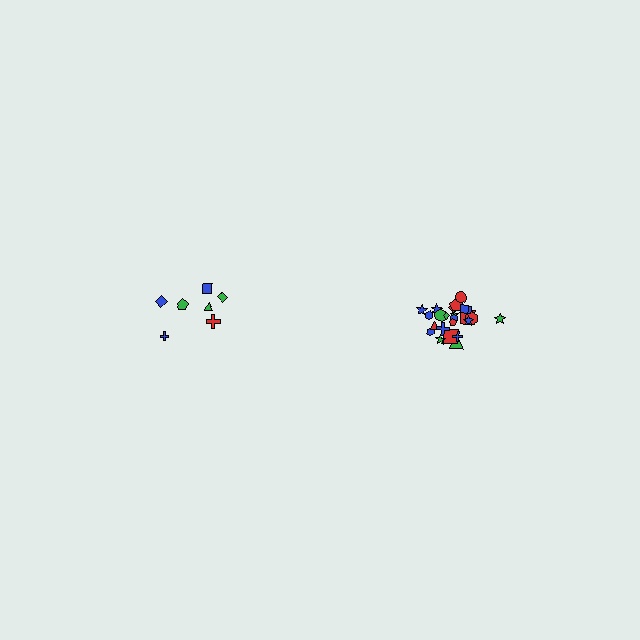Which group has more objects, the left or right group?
The right group.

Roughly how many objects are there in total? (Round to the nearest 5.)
Roughly 30 objects in total.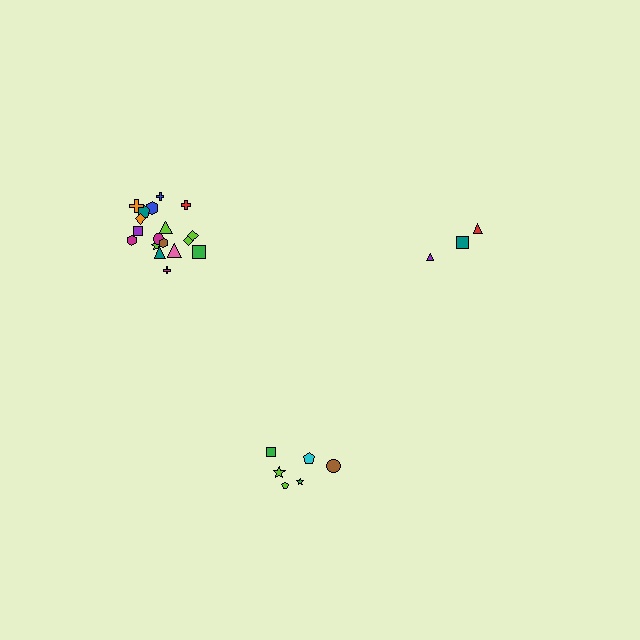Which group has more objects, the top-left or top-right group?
The top-left group.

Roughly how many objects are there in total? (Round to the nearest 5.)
Roughly 25 objects in total.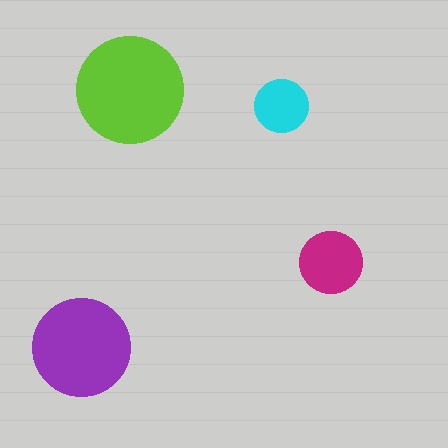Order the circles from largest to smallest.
the lime one, the purple one, the magenta one, the cyan one.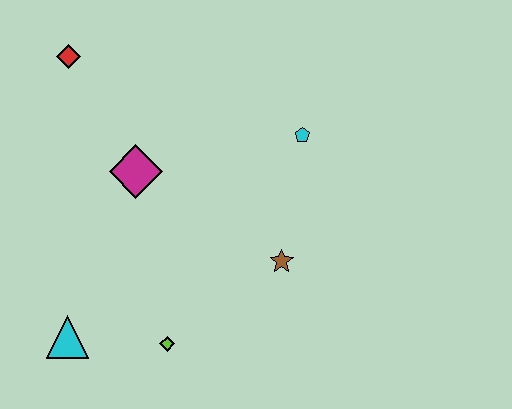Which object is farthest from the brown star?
The red diamond is farthest from the brown star.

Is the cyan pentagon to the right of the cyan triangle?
Yes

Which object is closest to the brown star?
The cyan pentagon is closest to the brown star.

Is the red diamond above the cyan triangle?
Yes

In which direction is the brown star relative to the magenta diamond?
The brown star is to the right of the magenta diamond.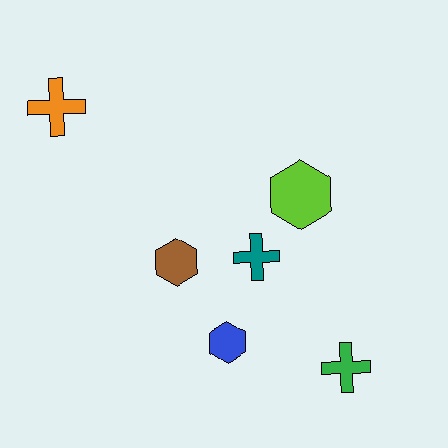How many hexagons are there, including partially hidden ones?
There are 3 hexagons.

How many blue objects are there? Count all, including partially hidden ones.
There is 1 blue object.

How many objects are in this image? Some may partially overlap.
There are 6 objects.